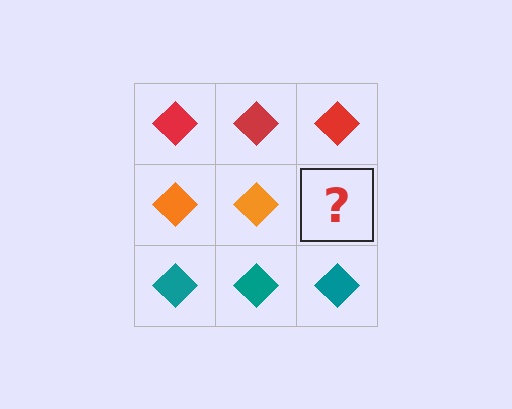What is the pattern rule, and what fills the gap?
The rule is that each row has a consistent color. The gap should be filled with an orange diamond.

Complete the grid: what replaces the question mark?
The question mark should be replaced with an orange diamond.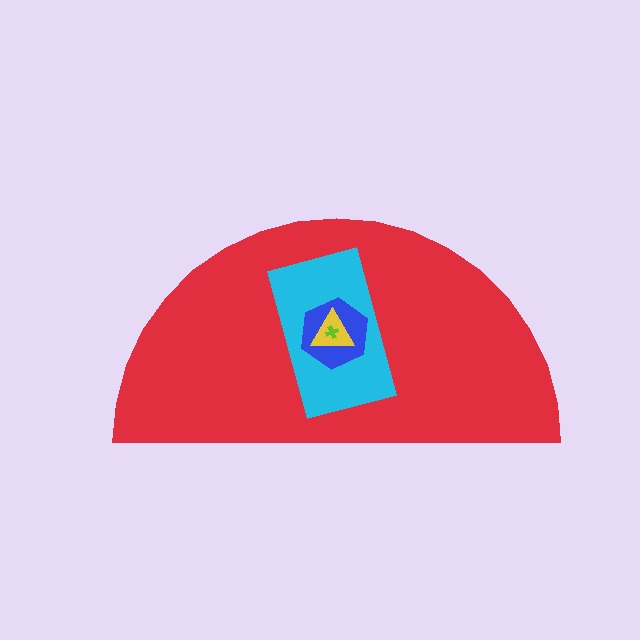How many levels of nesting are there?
5.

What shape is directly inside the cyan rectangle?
The blue hexagon.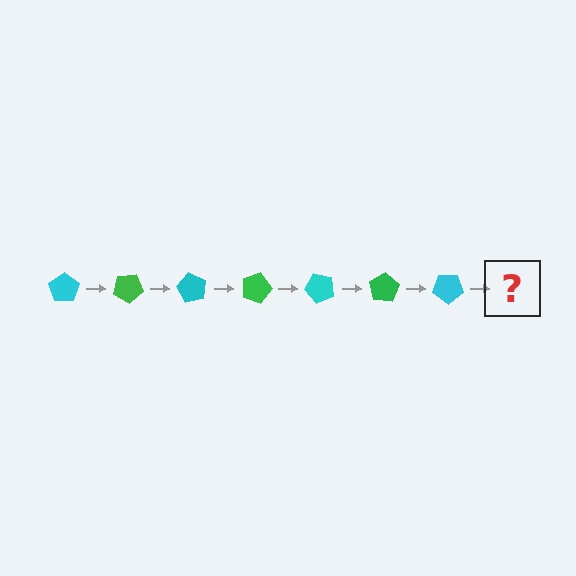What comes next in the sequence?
The next element should be a green pentagon, rotated 210 degrees from the start.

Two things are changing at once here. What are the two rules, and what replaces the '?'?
The two rules are that it rotates 30 degrees each step and the color cycles through cyan and green. The '?' should be a green pentagon, rotated 210 degrees from the start.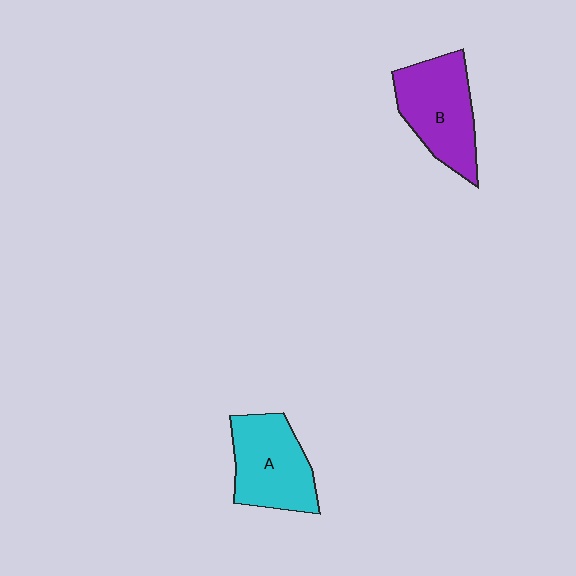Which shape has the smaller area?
Shape A (cyan).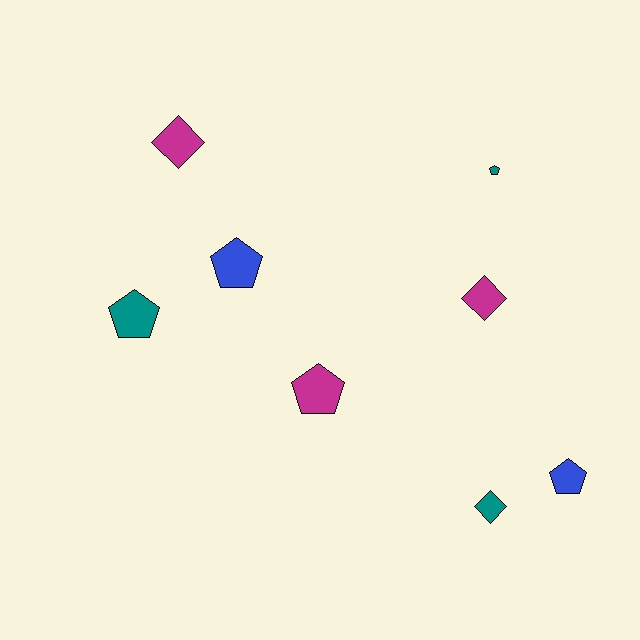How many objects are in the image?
There are 8 objects.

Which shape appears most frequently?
Pentagon, with 5 objects.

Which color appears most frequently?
Magenta, with 3 objects.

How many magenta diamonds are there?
There are 2 magenta diamonds.